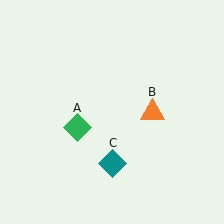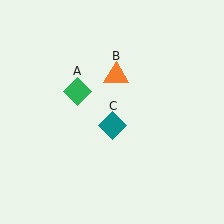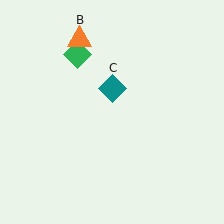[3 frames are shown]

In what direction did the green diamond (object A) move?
The green diamond (object A) moved up.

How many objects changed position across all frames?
3 objects changed position: green diamond (object A), orange triangle (object B), teal diamond (object C).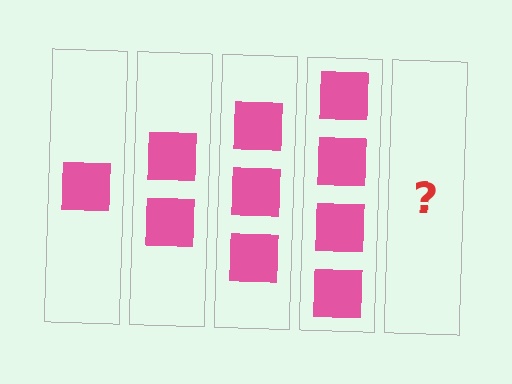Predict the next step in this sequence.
The next step is 5 squares.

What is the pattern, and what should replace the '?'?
The pattern is that each step adds one more square. The '?' should be 5 squares.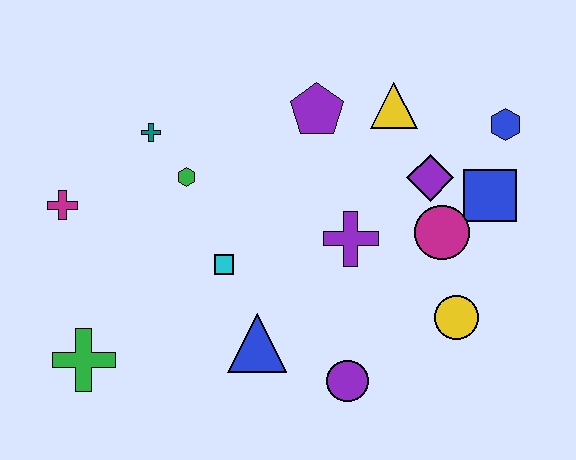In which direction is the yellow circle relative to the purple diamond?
The yellow circle is below the purple diamond.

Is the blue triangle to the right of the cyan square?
Yes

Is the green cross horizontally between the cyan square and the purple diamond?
No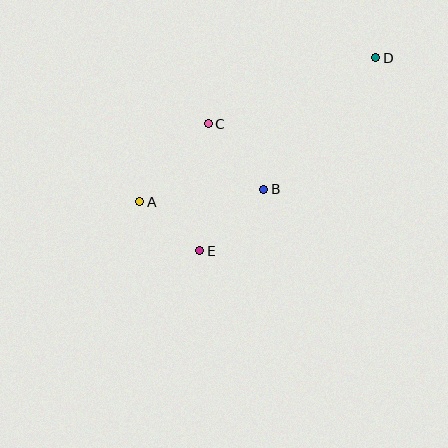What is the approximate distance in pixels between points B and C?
The distance between B and C is approximately 86 pixels.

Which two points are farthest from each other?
Points A and D are farthest from each other.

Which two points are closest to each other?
Points A and E are closest to each other.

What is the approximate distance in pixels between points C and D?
The distance between C and D is approximately 180 pixels.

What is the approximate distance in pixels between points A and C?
The distance between A and C is approximately 104 pixels.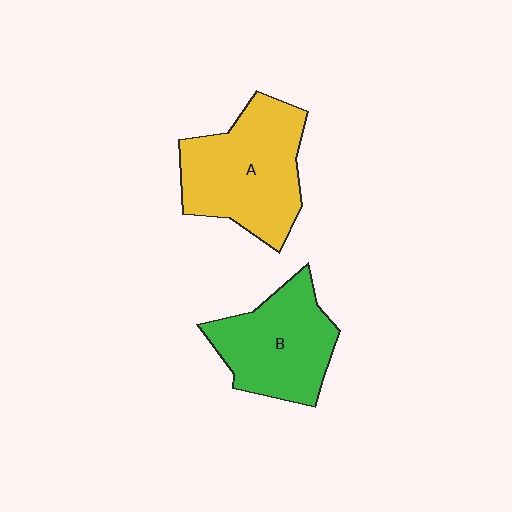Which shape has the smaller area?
Shape B (green).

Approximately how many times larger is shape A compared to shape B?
Approximately 1.2 times.